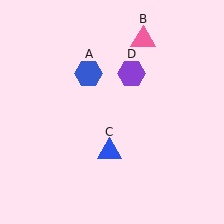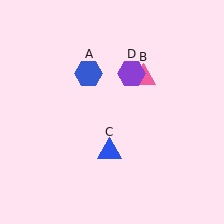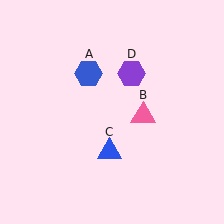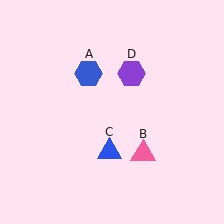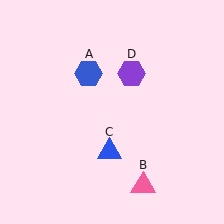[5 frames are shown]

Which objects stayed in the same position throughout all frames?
Blue hexagon (object A) and blue triangle (object C) and purple hexagon (object D) remained stationary.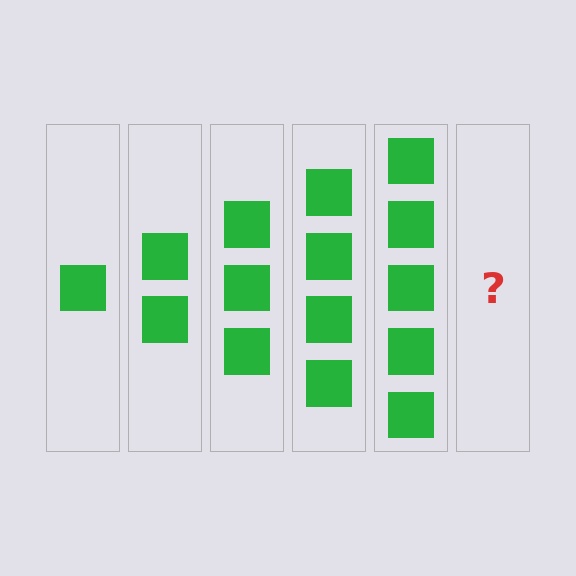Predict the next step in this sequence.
The next step is 6 squares.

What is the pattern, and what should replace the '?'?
The pattern is that each step adds one more square. The '?' should be 6 squares.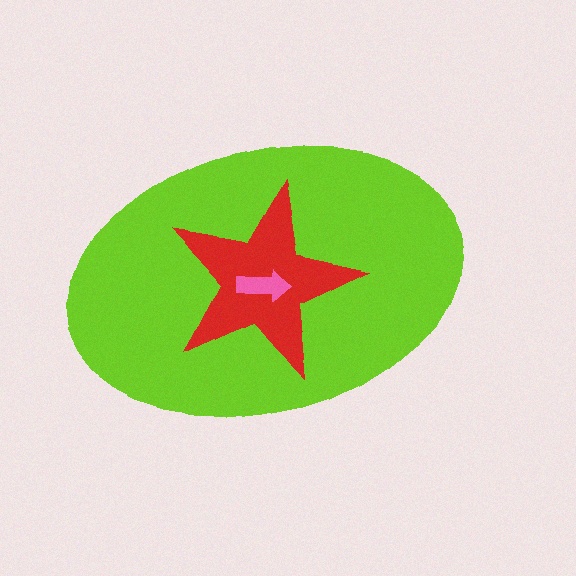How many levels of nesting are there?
3.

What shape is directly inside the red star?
The pink arrow.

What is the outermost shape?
The lime ellipse.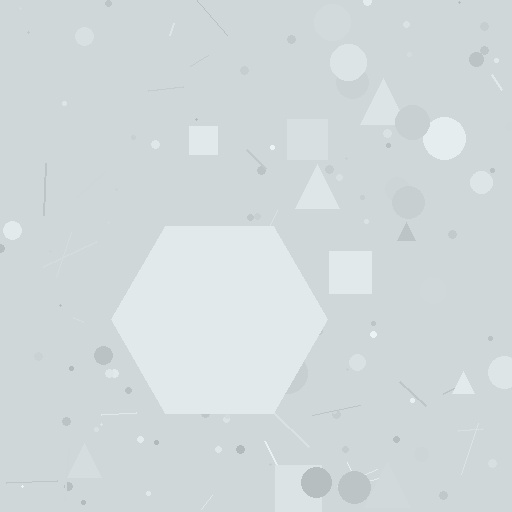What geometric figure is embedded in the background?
A hexagon is embedded in the background.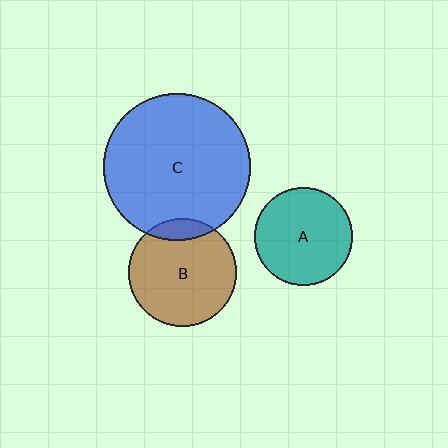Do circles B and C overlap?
Yes.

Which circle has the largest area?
Circle C (blue).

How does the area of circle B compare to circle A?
Approximately 1.2 times.